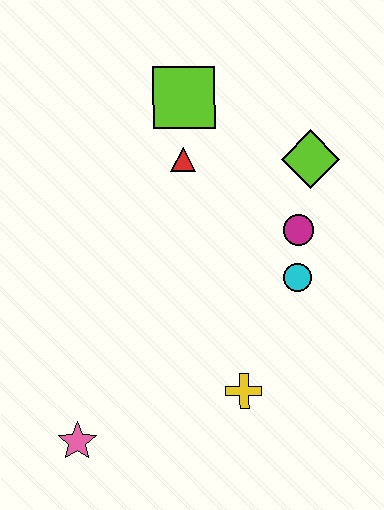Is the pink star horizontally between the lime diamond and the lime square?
No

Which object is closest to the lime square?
The red triangle is closest to the lime square.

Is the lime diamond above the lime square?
No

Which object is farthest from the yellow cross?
The lime square is farthest from the yellow cross.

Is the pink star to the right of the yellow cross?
No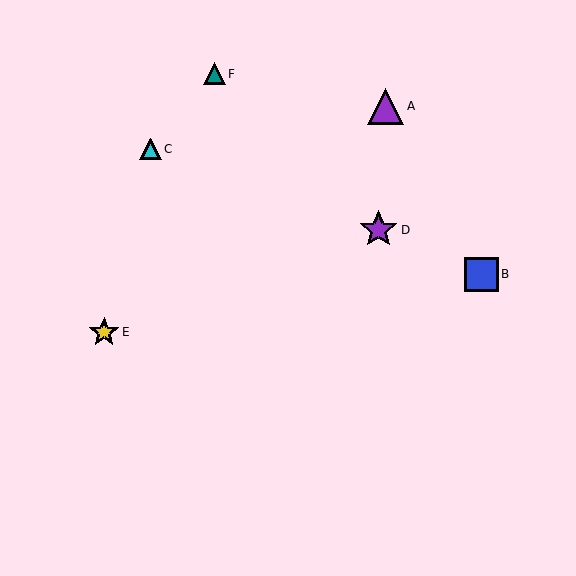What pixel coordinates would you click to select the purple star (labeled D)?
Click at (379, 230) to select the purple star D.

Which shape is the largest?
The purple star (labeled D) is the largest.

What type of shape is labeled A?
Shape A is a purple triangle.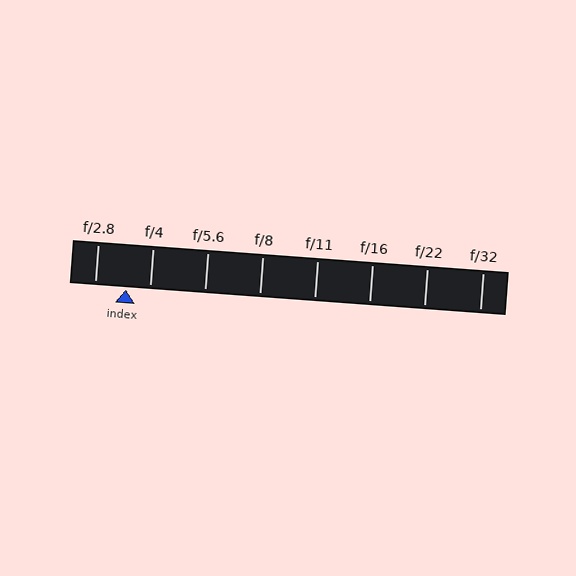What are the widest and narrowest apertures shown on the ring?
The widest aperture shown is f/2.8 and the narrowest is f/32.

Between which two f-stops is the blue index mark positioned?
The index mark is between f/2.8 and f/4.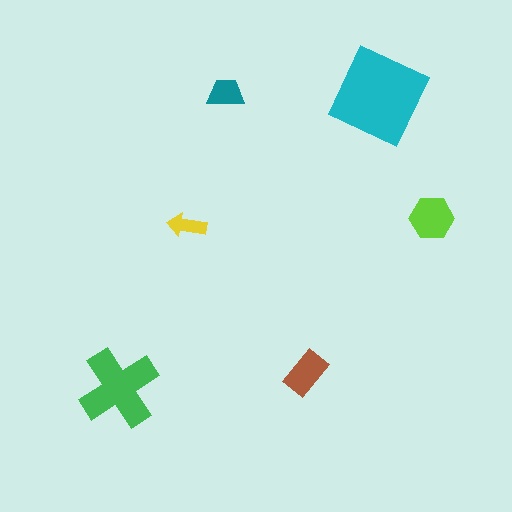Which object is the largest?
The cyan square.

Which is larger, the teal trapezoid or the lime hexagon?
The lime hexagon.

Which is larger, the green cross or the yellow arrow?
The green cross.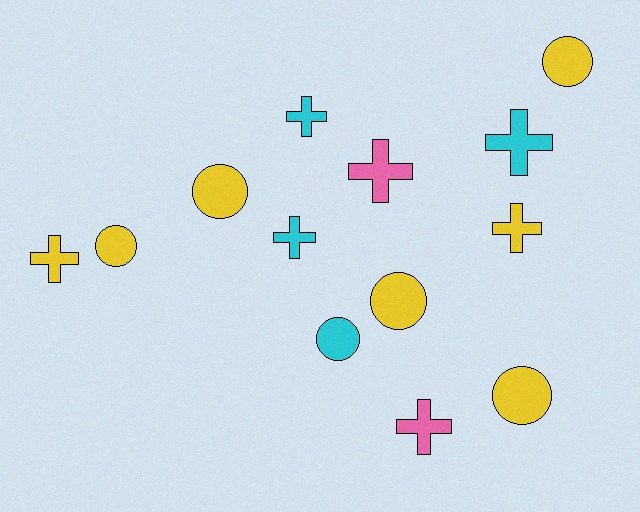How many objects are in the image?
There are 13 objects.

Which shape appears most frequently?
Cross, with 7 objects.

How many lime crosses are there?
There are no lime crosses.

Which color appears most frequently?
Yellow, with 7 objects.